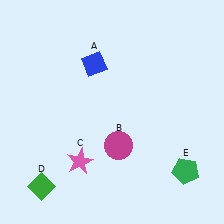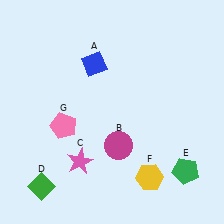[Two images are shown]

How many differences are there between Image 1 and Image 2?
There are 2 differences between the two images.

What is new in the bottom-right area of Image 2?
A yellow hexagon (F) was added in the bottom-right area of Image 2.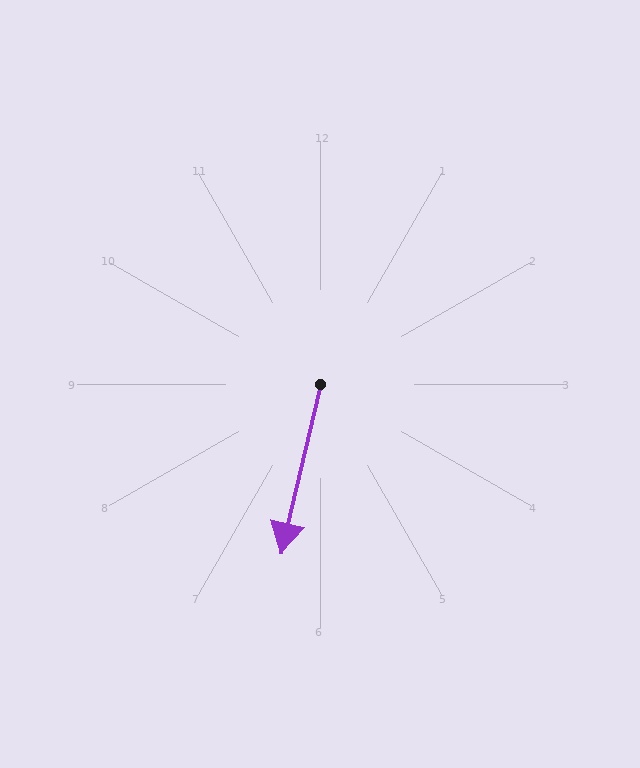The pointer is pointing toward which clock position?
Roughly 6 o'clock.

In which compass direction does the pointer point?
South.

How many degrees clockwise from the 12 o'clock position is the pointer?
Approximately 193 degrees.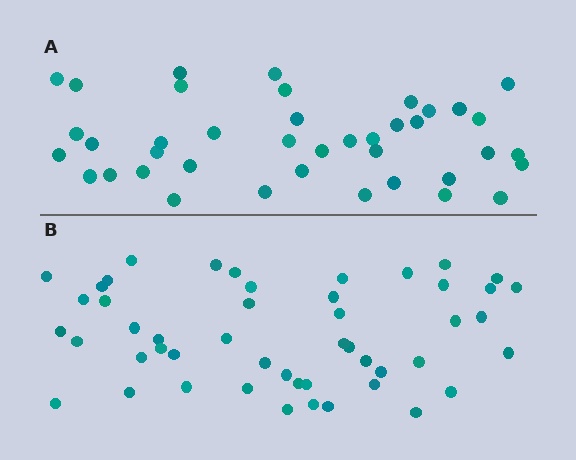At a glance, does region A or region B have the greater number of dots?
Region B (the bottom region) has more dots.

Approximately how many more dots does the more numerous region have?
Region B has roughly 8 or so more dots than region A.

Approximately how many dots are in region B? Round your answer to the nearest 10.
About 50 dots. (The exact count is 49, which rounds to 50.)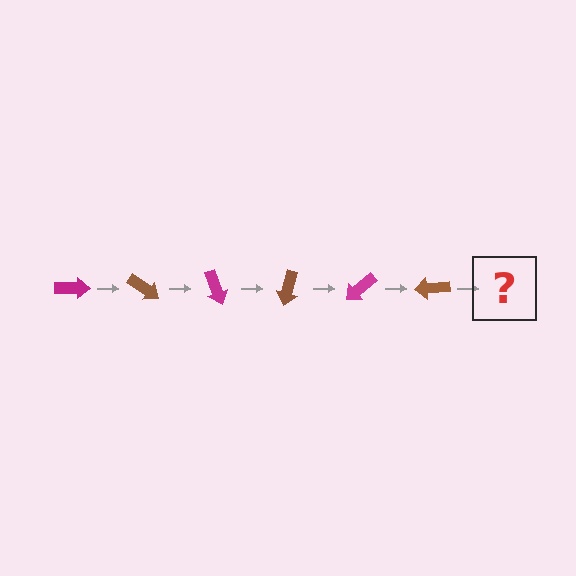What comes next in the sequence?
The next element should be a magenta arrow, rotated 210 degrees from the start.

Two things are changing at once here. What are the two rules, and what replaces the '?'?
The two rules are that it rotates 35 degrees each step and the color cycles through magenta and brown. The '?' should be a magenta arrow, rotated 210 degrees from the start.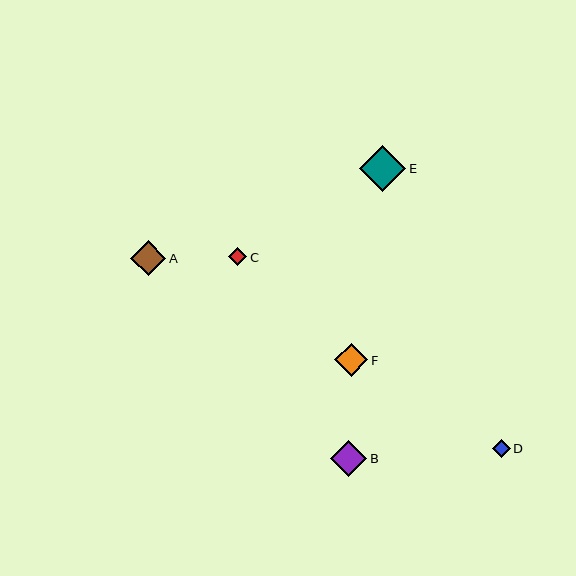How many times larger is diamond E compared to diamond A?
Diamond E is approximately 1.3 times the size of diamond A.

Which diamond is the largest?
Diamond E is the largest with a size of approximately 46 pixels.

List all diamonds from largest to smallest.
From largest to smallest: E, B, A, F, C, D.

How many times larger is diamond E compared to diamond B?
Diamond E is approximately 1.3 times the size of diamond B.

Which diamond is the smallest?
Diamond D is the smallest with a size of approximately 18 pixels.